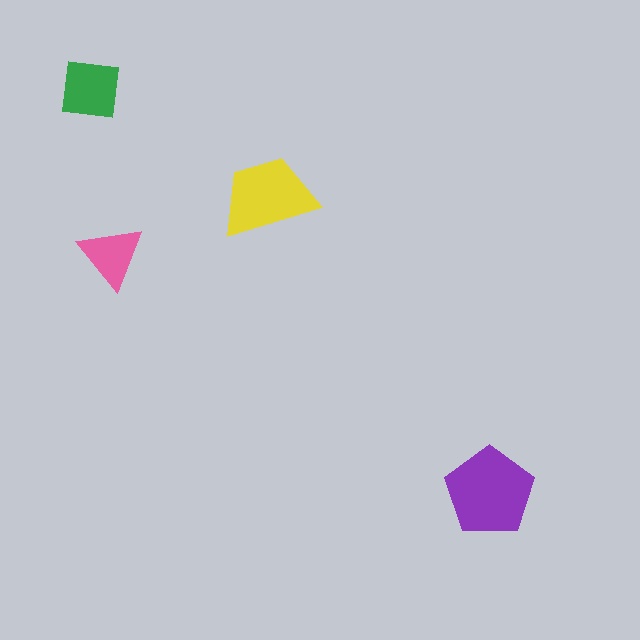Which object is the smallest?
The pink triangle.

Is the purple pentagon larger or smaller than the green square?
Larger.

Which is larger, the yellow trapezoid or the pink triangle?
The yellow trapezoid.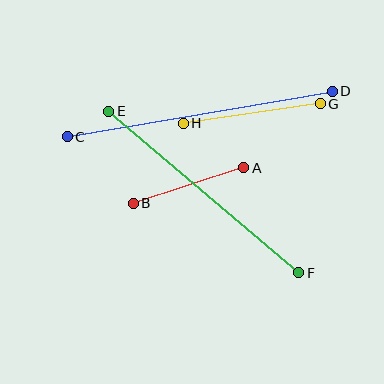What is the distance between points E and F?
The distance is approximately 249 pixels.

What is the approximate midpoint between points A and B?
The midpoint is at approximately (188, 186) pixels.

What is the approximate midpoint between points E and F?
The midpoint is at approximately (204, 192) pixels.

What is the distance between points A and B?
The distance is approximately 116 pixels.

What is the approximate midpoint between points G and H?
The midpoint is at approximately (252, 114) pixels.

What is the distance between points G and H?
The distance is approximately 138 pixels.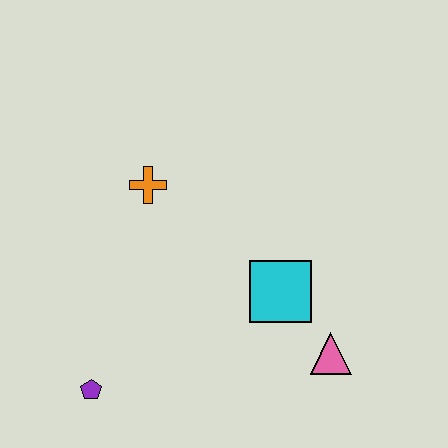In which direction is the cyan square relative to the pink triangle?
The cyan square is above the pink triangle.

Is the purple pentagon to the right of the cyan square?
No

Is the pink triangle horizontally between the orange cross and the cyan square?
No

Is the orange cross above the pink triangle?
Yes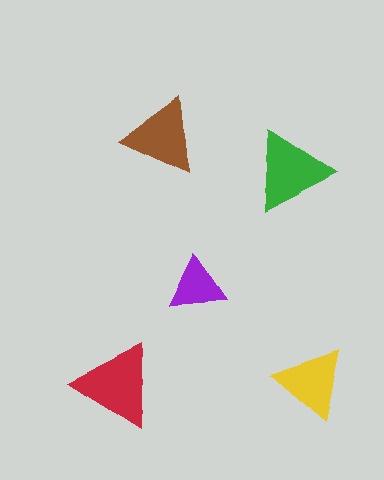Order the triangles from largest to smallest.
the red one, the green one, the brown one, the yellow one, the purple one.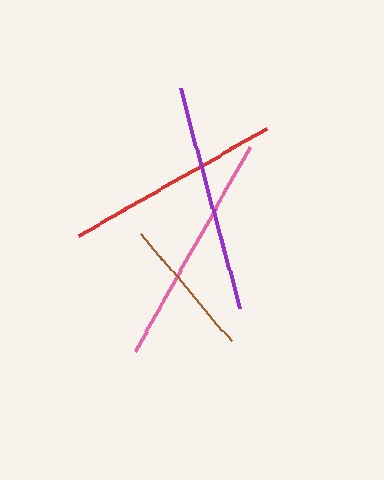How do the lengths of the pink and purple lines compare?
The pink and purple lines are approximately the same length.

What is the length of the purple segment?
The purple segment is approximately 228 pixels long.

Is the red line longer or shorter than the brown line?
The red line is longer than the brown line.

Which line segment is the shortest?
The brown line is the shortest at approximately 141 pixels.